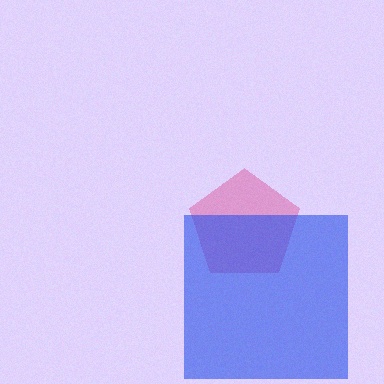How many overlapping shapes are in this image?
There are 2 overlapping shapes in the image.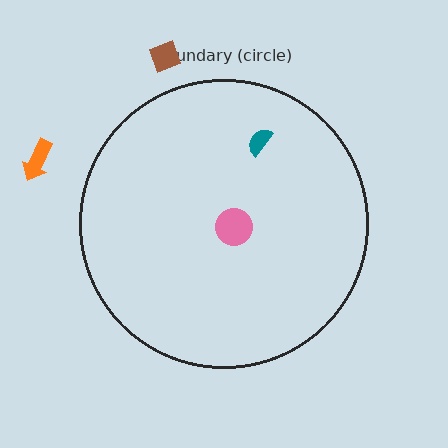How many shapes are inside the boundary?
2 inside, 2 outside.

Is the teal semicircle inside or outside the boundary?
Inside.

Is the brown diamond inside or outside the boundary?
Outside.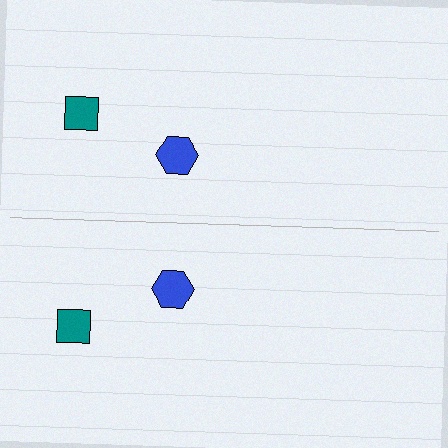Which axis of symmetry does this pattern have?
The pattern has a horizontal axis of symmetry running through the center of the image.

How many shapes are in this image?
There are 4 shapes in this image.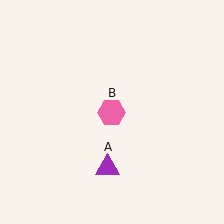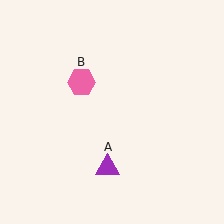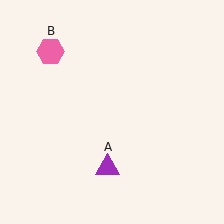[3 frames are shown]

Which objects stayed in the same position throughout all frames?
Purple triangle (object A) remained stationary.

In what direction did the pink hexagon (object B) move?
The pink hexagon (object B) moved up and to the left.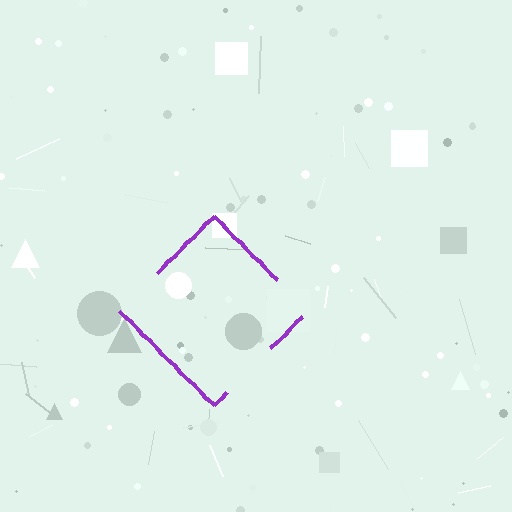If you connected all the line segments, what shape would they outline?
They would outline a diamond.